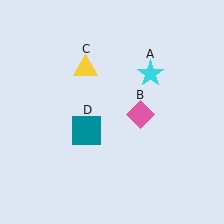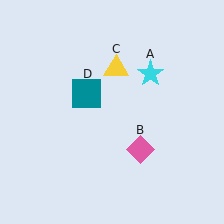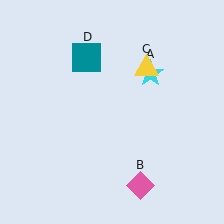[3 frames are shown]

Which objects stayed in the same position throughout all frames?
Cyan star (object A) remained stationary.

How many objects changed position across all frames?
3 objects changed position: pink diamond (object B), yellow triangle (object C), teal square (object D).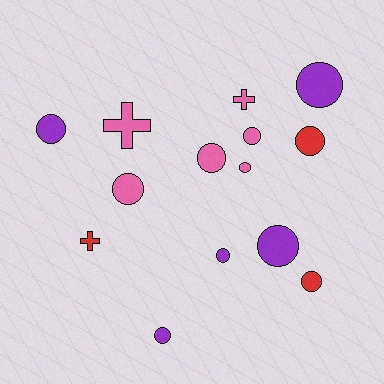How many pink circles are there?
There are 4 pink circles.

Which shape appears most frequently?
Circle, with 11 objects.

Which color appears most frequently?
Pink, with 6 objects.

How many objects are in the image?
There are 14 objects.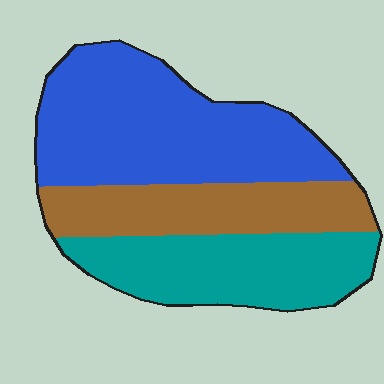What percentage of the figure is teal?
Teal takes up between a quarter and a half of the figure.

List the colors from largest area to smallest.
From largest to smallest: blue, teal, brown.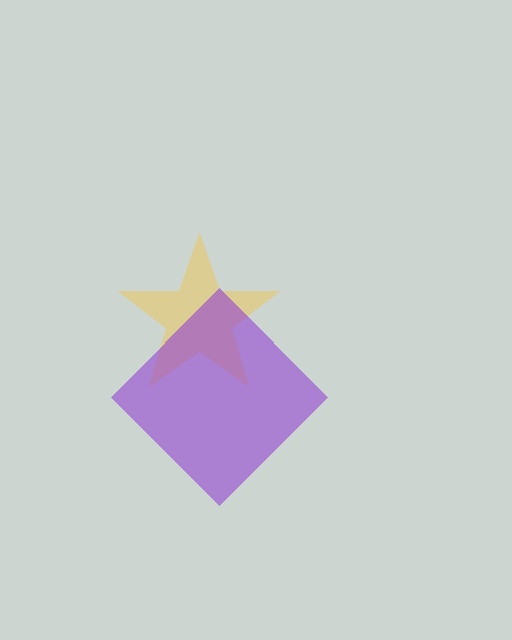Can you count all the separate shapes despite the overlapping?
Yes, there are 2 separate shapes.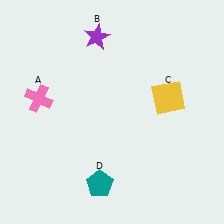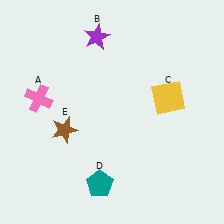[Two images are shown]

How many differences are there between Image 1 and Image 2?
There is 1 difference between the two images.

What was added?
A brown star (E) was added in Image 2.